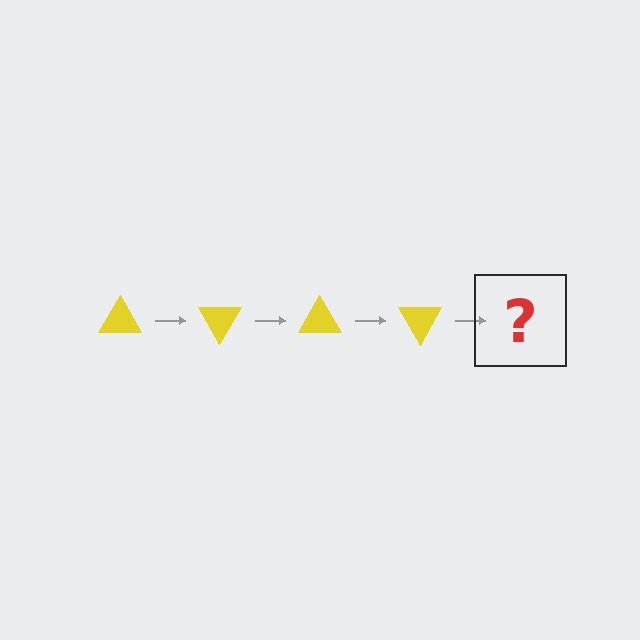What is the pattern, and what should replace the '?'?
The pattern is that the triangle rotates 60 degrees each step. The '?' should be a yellow triangle rotated 240 degrees.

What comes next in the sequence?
The next element should be a yellow triangle rotated 240 degrees.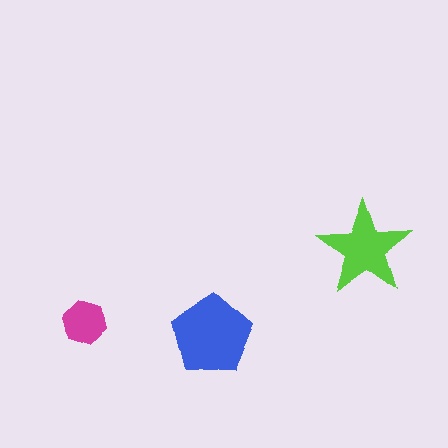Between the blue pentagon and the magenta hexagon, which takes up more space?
The blue pentagon.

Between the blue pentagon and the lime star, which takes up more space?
The blue pentagon.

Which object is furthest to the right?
The lime star is rightmost.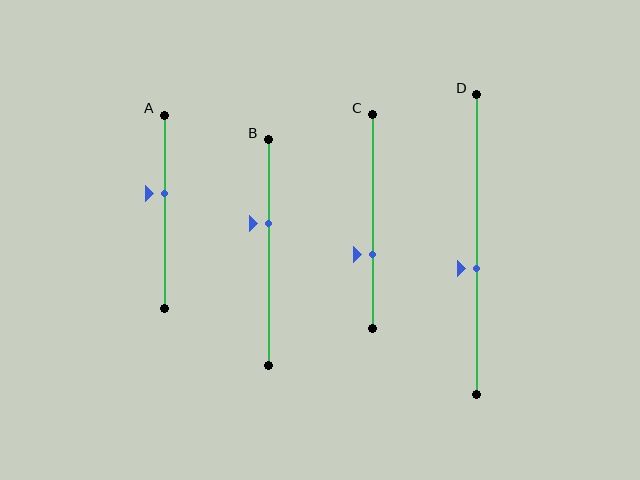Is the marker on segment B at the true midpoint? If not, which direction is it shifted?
No, the marker on segment B is shifted upward by about 13% of the segment length.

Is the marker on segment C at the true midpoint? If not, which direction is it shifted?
No, the marker on segment C is shifted downward by about 15% of the segment length.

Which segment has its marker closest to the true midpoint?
Segment D has its marker closest to the true midpoint.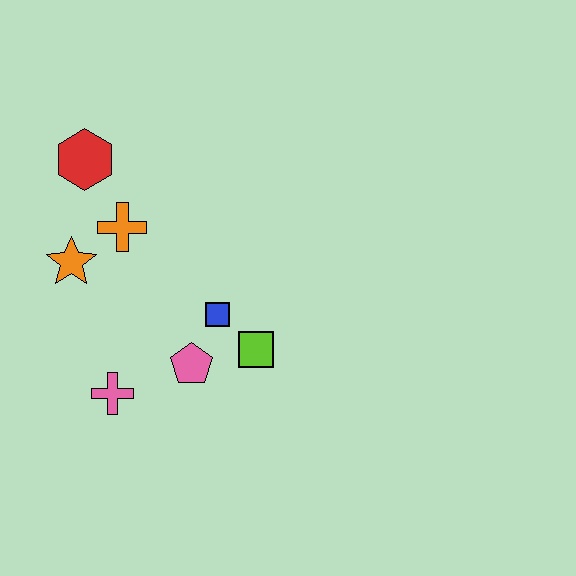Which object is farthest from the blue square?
The red hexagon is farthest from the blue square.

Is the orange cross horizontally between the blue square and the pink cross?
Yes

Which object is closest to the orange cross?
The orange star is closest to the orange cross.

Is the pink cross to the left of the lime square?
Yes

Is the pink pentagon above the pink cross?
Yes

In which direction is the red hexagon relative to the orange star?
The red hexagon is above the orange star.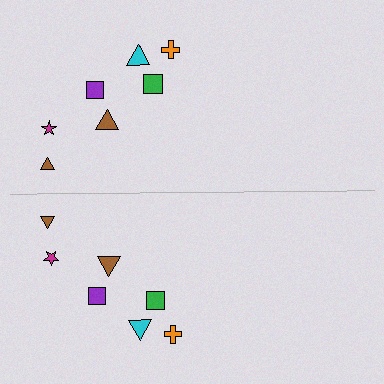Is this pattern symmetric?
Yes, this pattern has bilateral (reflection) symmetry.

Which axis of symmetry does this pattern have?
The pattern has a horizontal axis of symmetry running through the center of the image.